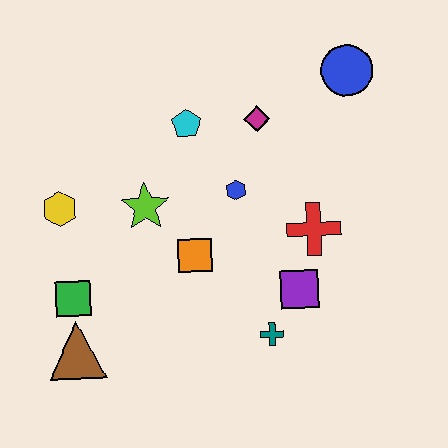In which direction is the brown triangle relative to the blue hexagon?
The brown triangle is to the left of the blue hexagon.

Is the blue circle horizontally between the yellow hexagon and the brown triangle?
No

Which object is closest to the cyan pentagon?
The magenta diamond is closest to the cyan pentagon.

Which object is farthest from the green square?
The blue circle is farthest from the green square.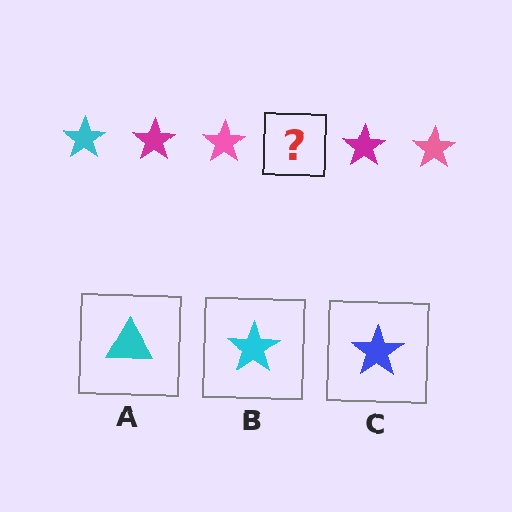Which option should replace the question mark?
Option B.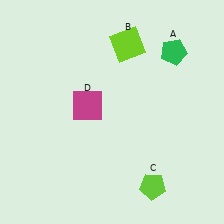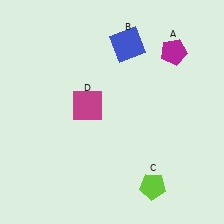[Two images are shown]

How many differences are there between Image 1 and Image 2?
There are 2 differences between the two images.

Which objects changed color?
A changed from green to magenta. B changed from lime to blue.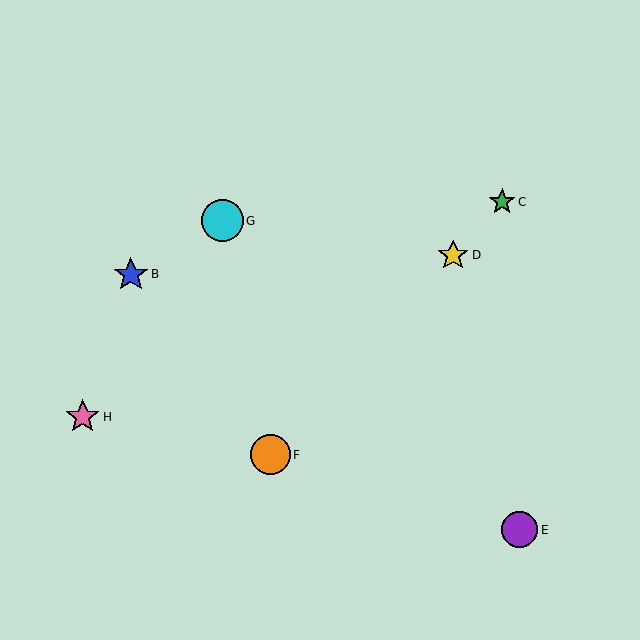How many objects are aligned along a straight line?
4 objects (A, C, D, F) are aligned along a straight line.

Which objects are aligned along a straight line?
Objects A, C, D, F are aligned along a straight line.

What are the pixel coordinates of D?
Object D is at (453, 255).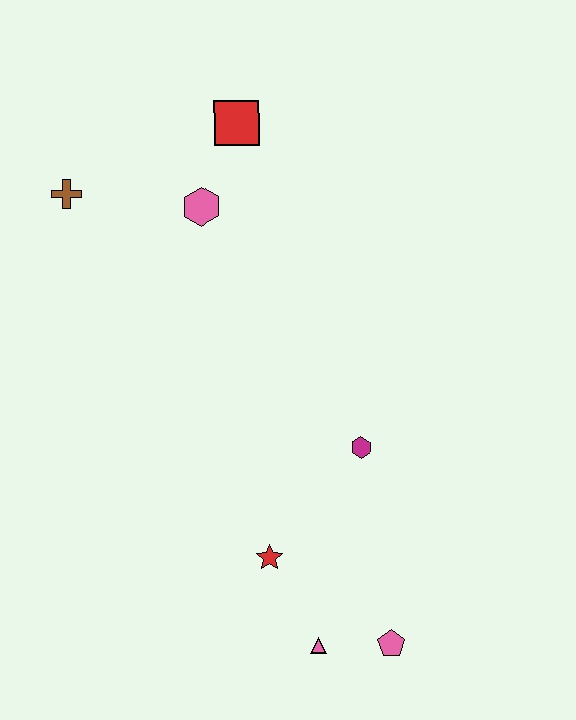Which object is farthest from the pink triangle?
The red square is farthest from the pink triangle.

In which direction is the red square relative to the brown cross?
The red square is to the right of the brown cross.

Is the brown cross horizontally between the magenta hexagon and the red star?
No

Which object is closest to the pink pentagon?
The pink triangle is closest to the pink pentagon.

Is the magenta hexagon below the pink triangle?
No